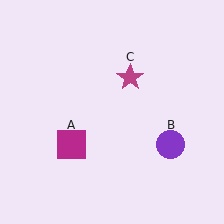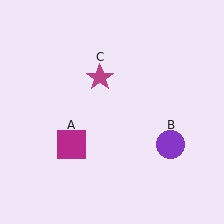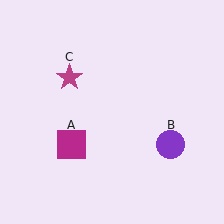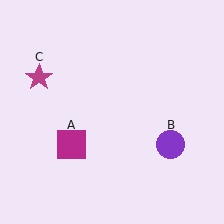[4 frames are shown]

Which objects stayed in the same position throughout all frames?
Magenta square (object A) and purple circle (object B) remained stationary.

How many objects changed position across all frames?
1 object changed position: magenta star (object C).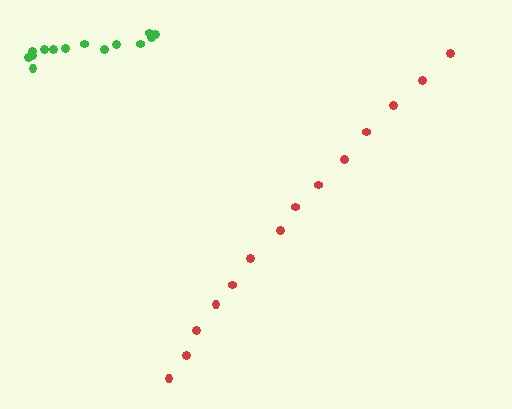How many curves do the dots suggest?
There are 2 distinct paths.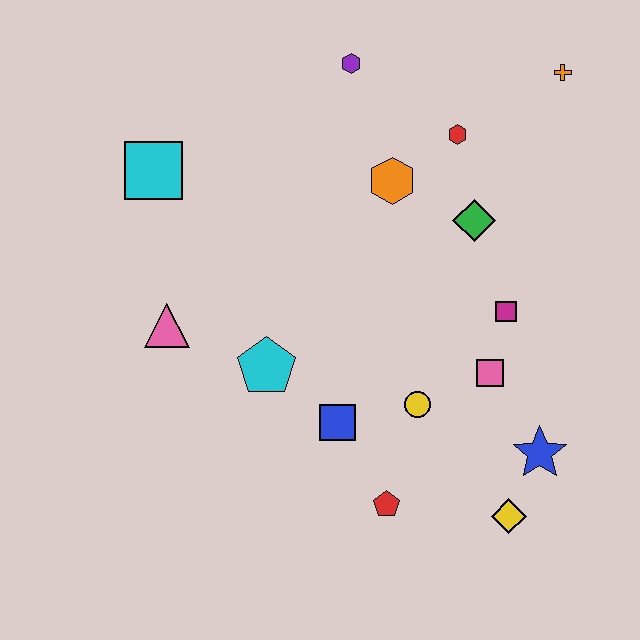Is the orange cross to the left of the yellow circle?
No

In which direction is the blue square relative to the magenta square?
The blue square is to the left of the magenta square.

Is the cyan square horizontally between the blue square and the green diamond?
No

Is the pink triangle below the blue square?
No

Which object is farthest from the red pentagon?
The orange cross is farthest from the red pentagon.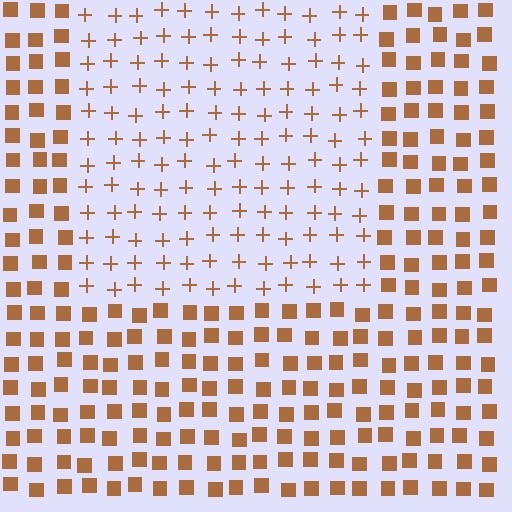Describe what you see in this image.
The image is filled with small brown elements arranged in a uniform grid. A rectangle-shaped region contains plus signs, while the surrounding area contains squares. The boundary is defined purely by the change in element shape.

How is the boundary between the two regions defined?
The boundary is defined by a change in element shape: plus signs inside vs. squares outside. All elements share the same color and spacing.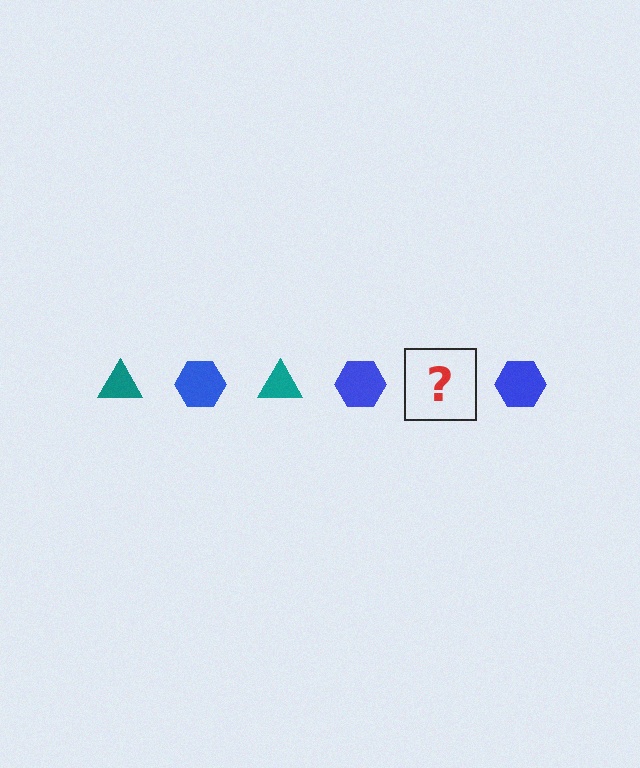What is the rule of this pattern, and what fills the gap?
The rule is that the pattern alternates between teal triangle and blue hexagon. The gap should be filled with a teal triangle.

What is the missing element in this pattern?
The missing element is a teal triangle.